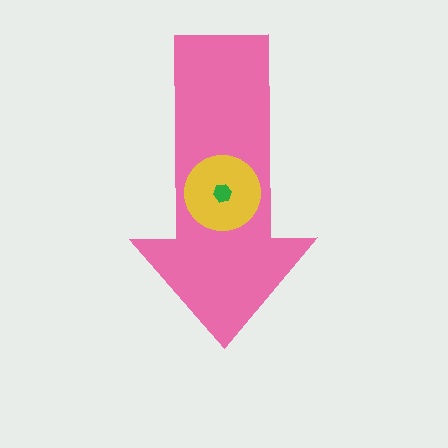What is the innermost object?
The green hexagon.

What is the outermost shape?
The pink arrow.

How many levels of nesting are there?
3.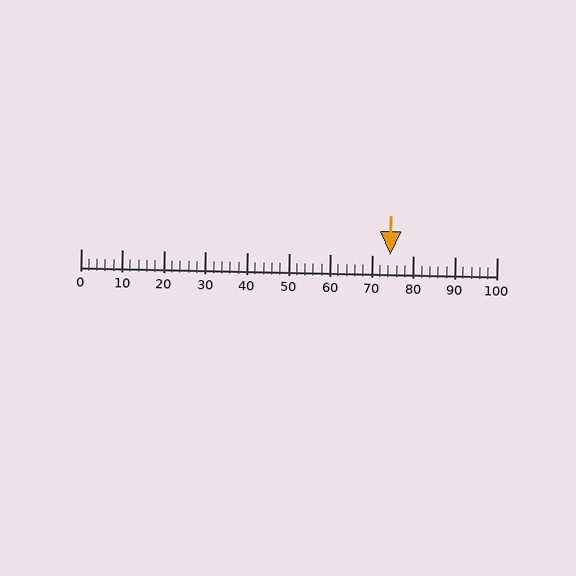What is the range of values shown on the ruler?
The ruler shows values from 0 to 100.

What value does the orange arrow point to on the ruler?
The orange arrow points to approximately 74.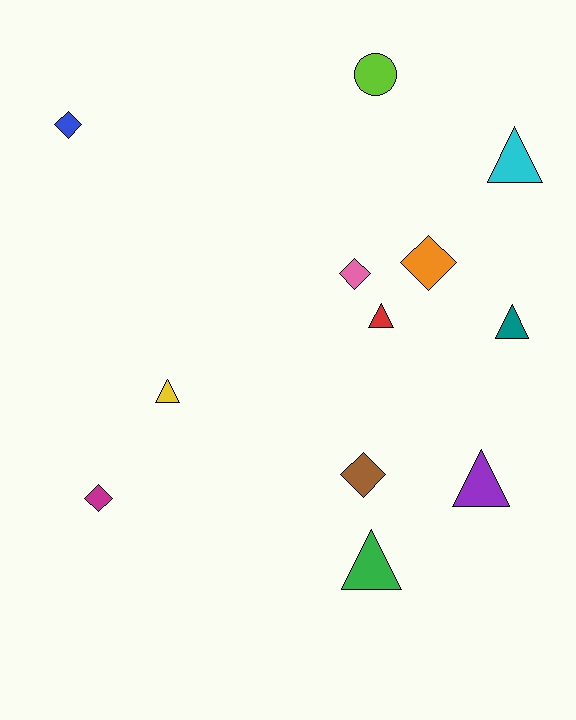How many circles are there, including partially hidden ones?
There is 1 circle.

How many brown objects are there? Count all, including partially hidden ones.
There is 1 brown object.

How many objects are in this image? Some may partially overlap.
There are 12 objects.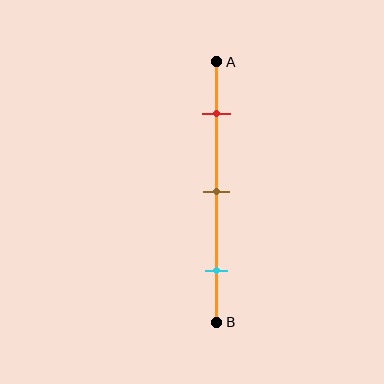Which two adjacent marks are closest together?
The red and brown marks are the closest adjacent pair.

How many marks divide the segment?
There are 3 marks dividing the segment.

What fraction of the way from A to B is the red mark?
The red mark is approximately 20% (0.2) of the way from A to B.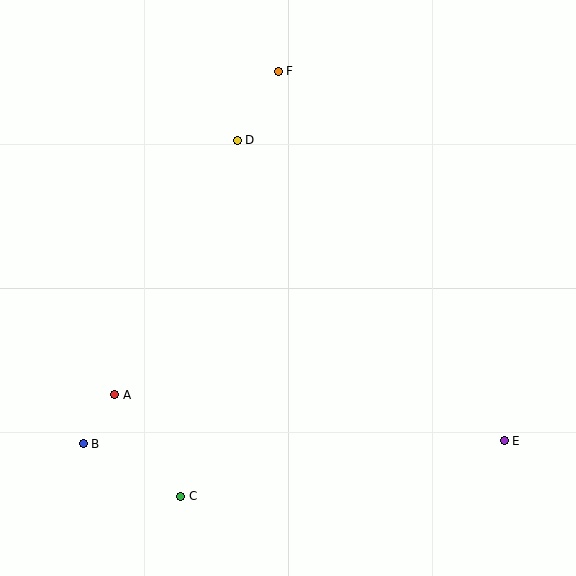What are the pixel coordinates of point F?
Point F is at (278, 71).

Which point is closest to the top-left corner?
Point D is closest to the top-left corner.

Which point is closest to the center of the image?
Point D at (237, 140) is closest to the center.